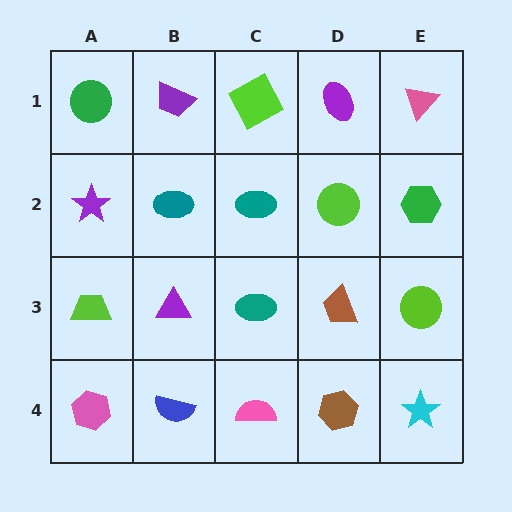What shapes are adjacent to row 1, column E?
A green hexagon (row 2, column E), a purple ellipse (row 1, column D).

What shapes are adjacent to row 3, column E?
A green hexagon (row 2, column E), a cyan star (row 4, column E), a brown trapezoid (row 3, column D).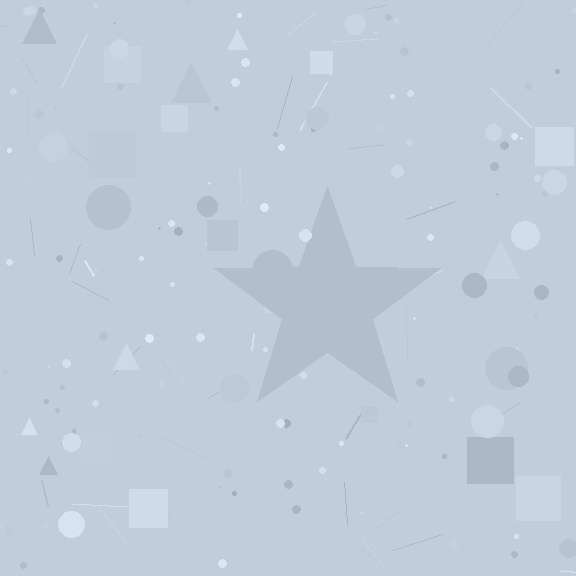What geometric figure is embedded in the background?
A star is embedded in the background.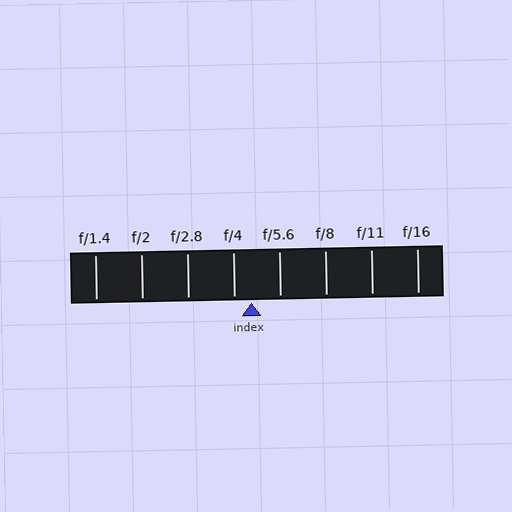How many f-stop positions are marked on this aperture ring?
There are 8 f-stop positions marked.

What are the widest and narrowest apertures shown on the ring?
The widest aperture shown is f/1.4 and the narrowest is f/16.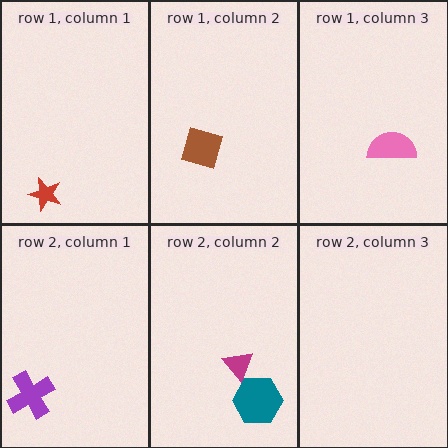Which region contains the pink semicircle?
The row 1, column 3 region.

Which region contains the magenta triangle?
The row 2, column 2 region.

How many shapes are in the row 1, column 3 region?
1.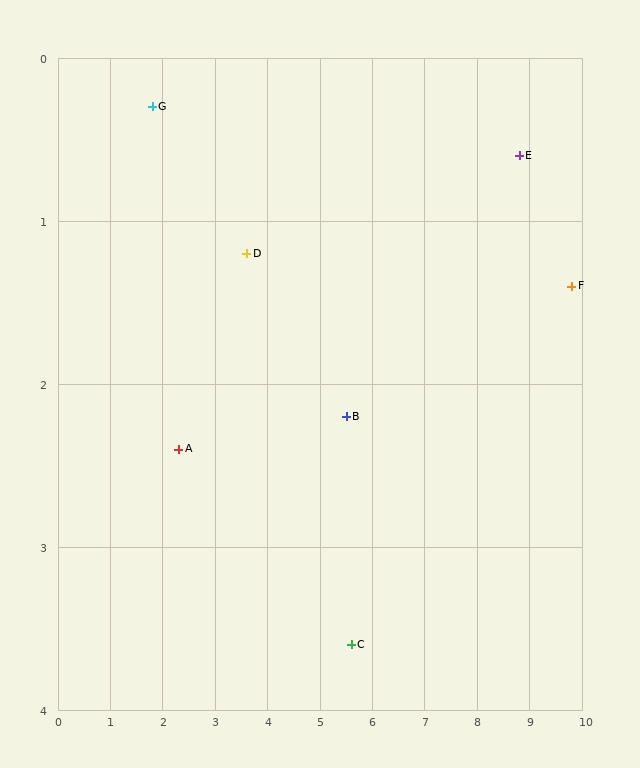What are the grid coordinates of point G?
Point G is at approximately (1.8, 0.3).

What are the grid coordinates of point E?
Point E is at approximately (8.8, 0.6).